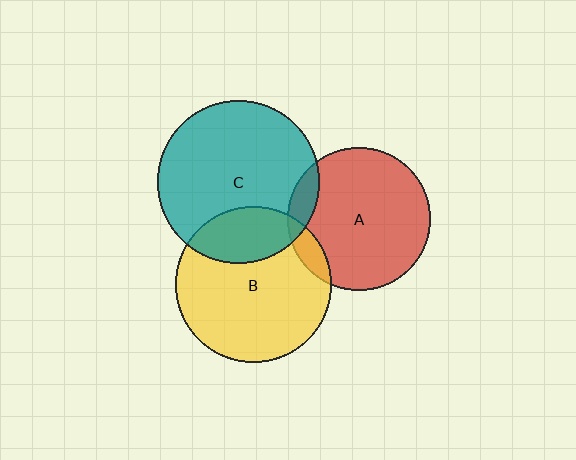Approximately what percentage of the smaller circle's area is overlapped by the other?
Approximately 25%.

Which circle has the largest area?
Circle C (teal).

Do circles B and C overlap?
Yes.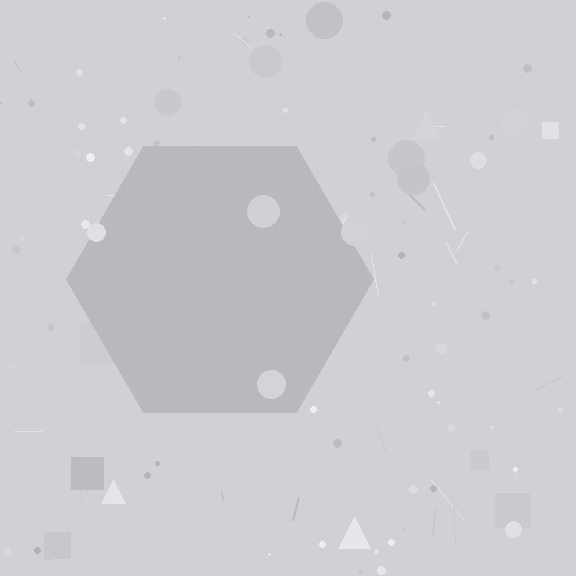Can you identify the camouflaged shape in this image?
The camouflaged shape is a hexagon.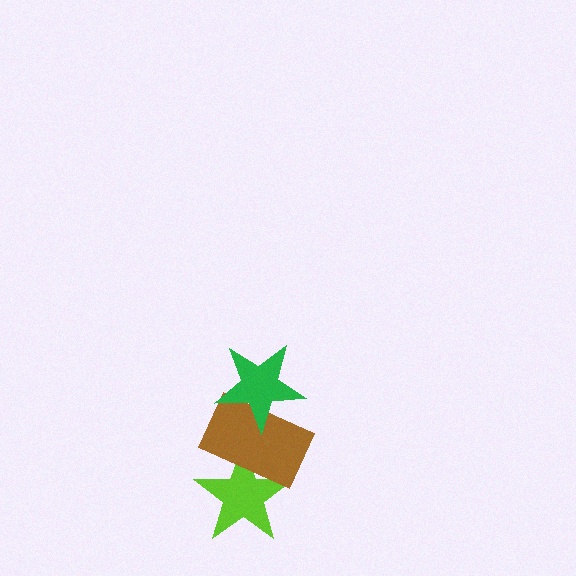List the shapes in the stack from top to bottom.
From top to bottom: the green star, the brown rectangle, the lime star.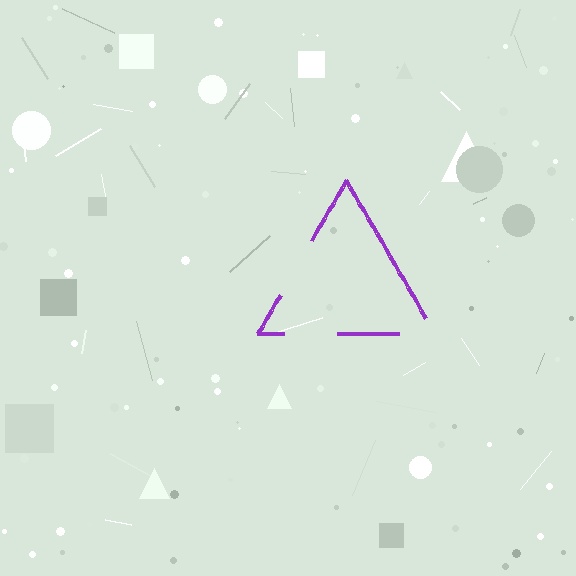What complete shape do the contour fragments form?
The contour fragments form a triangle.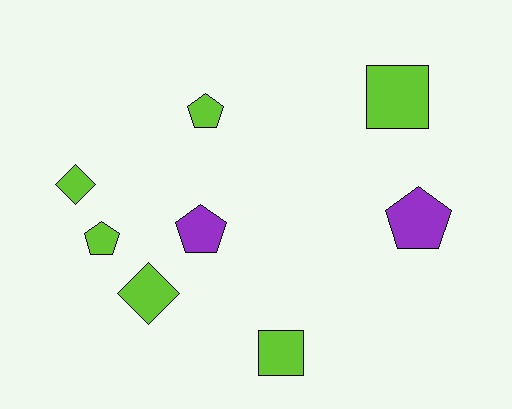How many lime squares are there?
There are 2 lime squares.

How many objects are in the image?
There are 8 objects.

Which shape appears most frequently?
Pentagon, with 4 objects.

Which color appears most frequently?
Lime, with 6 objects.